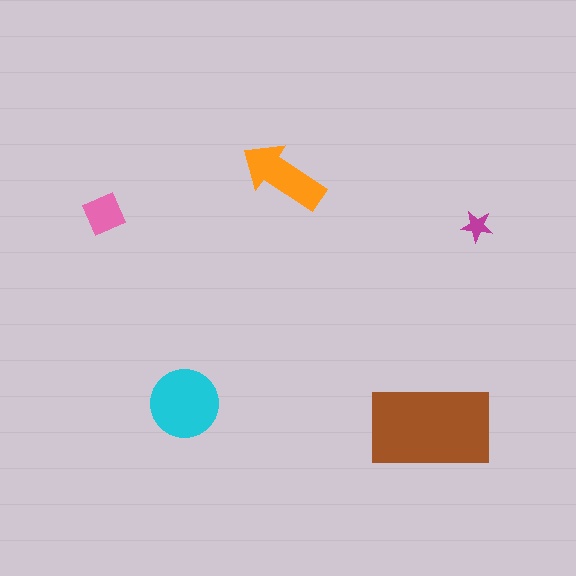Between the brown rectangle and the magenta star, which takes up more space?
The brown rectangle.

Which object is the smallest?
The magenta star.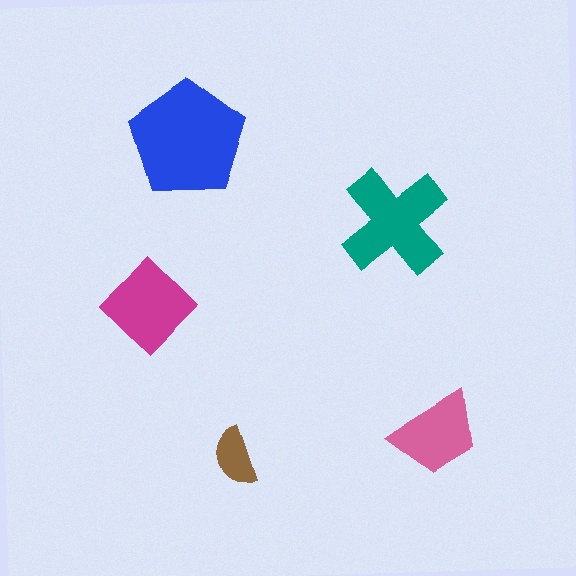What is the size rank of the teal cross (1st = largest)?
2nd.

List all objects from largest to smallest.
The blue pentagon, the teal cross, the magenta diamond, the pink trapezoid, the brown semicircle.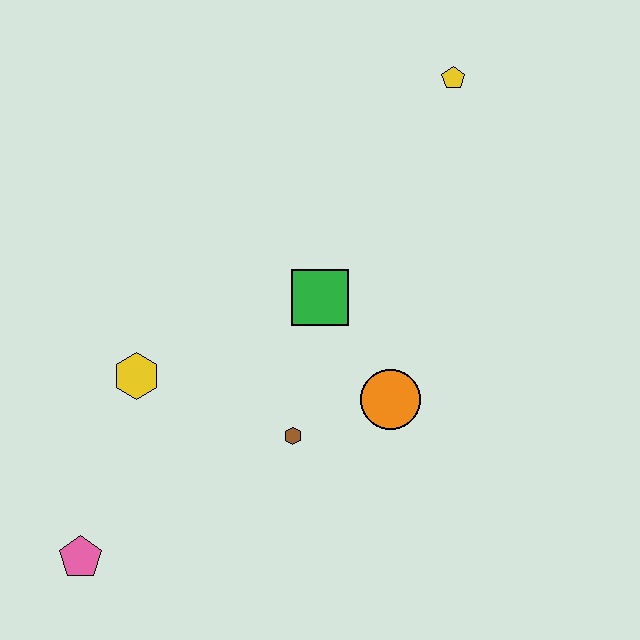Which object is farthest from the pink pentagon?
The yellow pentagon is farthest from the pink pentagon.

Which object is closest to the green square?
The orange circle is closest to the green square.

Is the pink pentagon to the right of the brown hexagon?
No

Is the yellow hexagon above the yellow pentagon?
No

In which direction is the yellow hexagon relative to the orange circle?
The yellow hexagon is to the left of the orange circle.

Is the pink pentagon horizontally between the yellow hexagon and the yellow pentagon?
No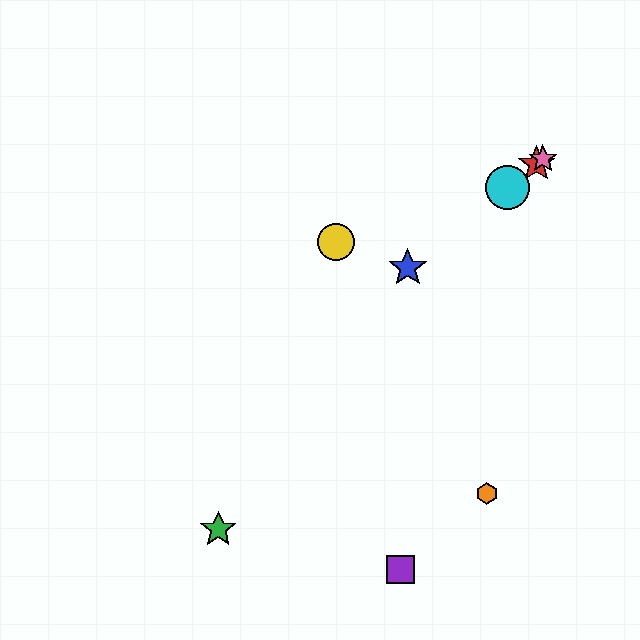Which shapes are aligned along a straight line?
The red star, the blue star, the cyan circle, the pink star are aligned along a straight line.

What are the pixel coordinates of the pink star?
The pink star is at (543, 159).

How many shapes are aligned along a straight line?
4 shapes (the red star, the blue star, the cyan circle, the pink star) are aligned along a straight line.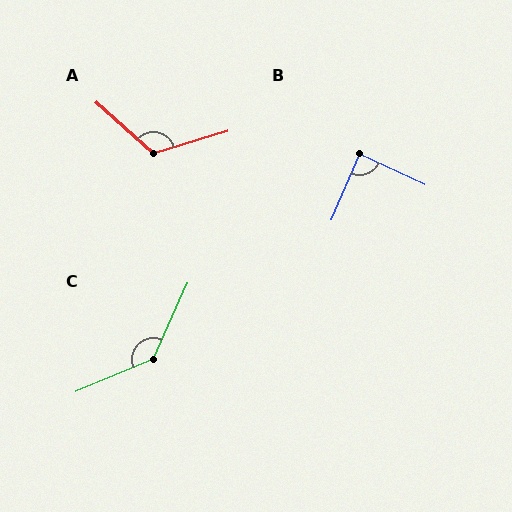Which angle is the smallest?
B, at approximately 88 degrees.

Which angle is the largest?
C, at approximately 137 degrees.